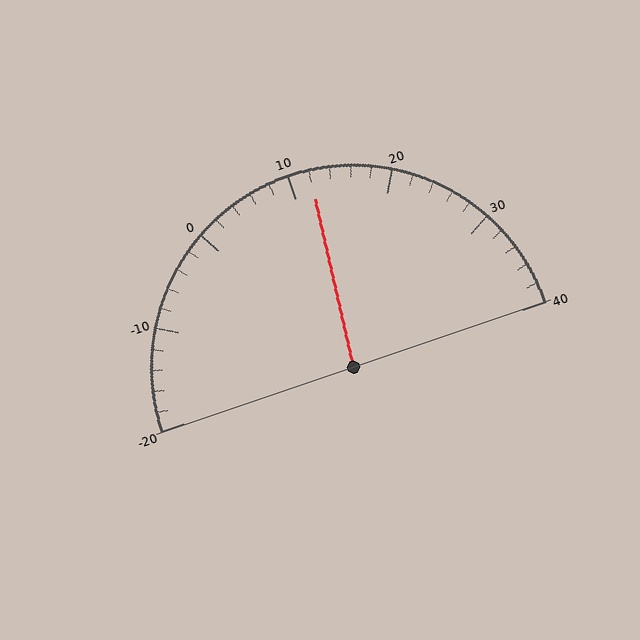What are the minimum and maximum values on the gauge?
The gauge ranges from -20 to 40.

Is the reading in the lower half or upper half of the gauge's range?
The reading is in the upper half of the range (-20 to 40).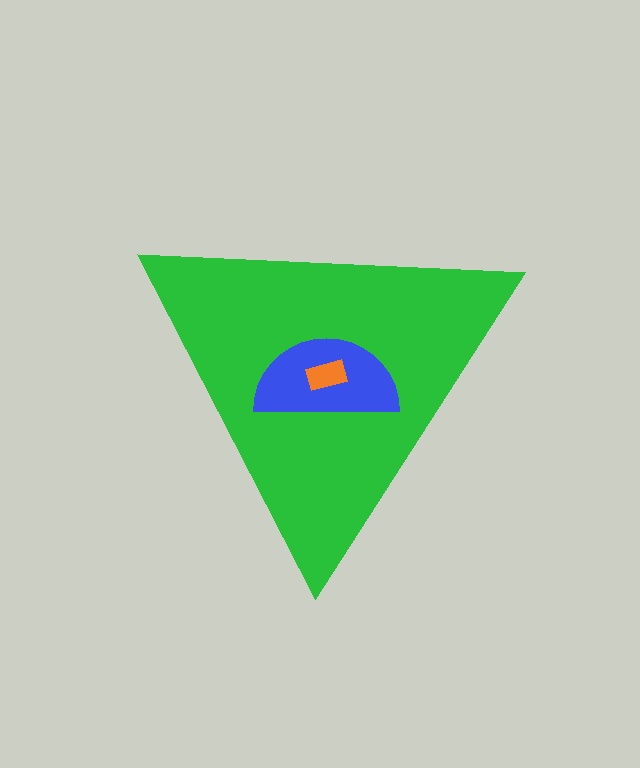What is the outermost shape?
The green triangle.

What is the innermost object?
The orange rectangle.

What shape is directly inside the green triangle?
The blue semicircle.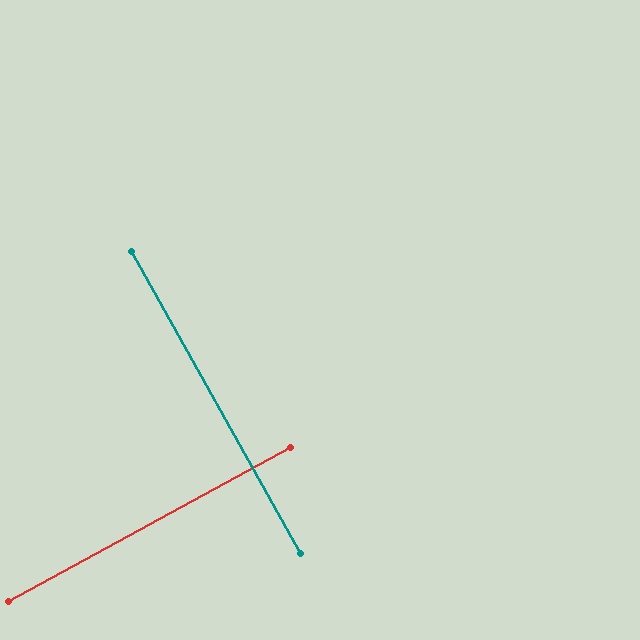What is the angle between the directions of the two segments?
Approximately 89 degrees.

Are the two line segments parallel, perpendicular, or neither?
Perpendicular — they meet at approximately 89°.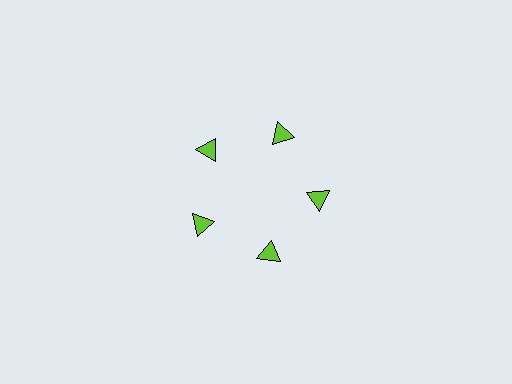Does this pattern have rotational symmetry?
Yes, this pattern has 5-fold rotational symmetry. It looks the same after rotating 72 degrees around the center.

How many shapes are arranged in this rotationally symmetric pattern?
There are 5 shapes, arranged in 5 groups of 1.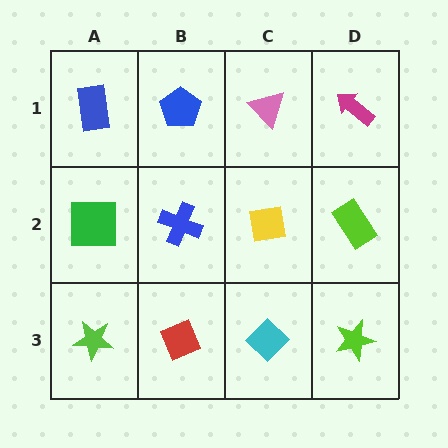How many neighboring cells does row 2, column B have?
4.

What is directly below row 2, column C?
A cyan diamond.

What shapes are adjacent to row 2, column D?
A magenta arrow (row 1, column D), a lime star (row 3, column D), a yellow square (row 2, column C).